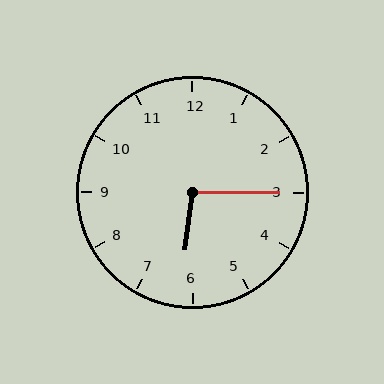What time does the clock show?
6:15.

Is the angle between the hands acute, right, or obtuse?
It is obtuse.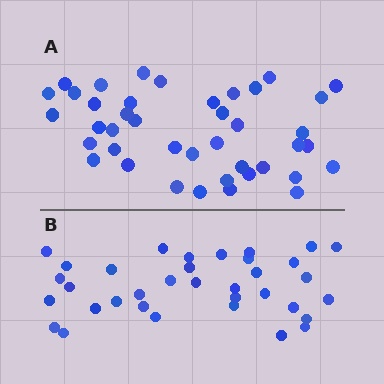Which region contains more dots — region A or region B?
Region A (the top region) has more dots.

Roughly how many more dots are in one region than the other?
Region A has about 6 more dots than region B.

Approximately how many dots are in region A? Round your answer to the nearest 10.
About 40 dots. (The exact count is 41, which rounds to 40.)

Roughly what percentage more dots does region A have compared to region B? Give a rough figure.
About 15% more.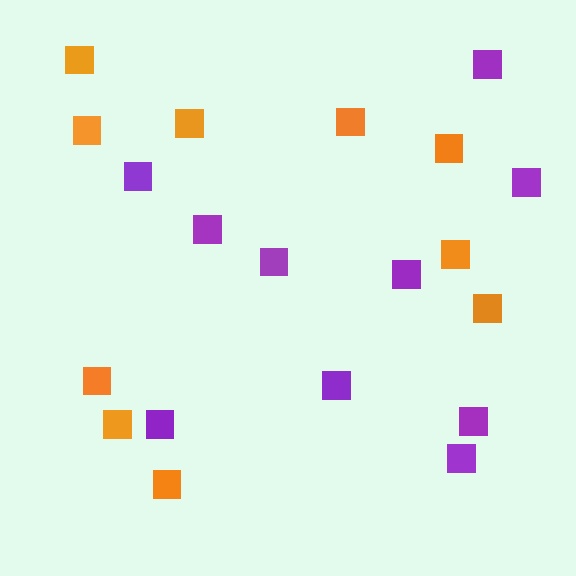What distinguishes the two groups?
There are 2 groups: one group of orange squares (10) and one group of purple squares (10).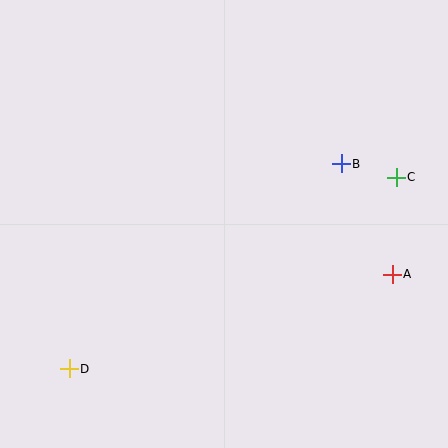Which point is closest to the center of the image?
Point B at (341, 164) is closest to the center.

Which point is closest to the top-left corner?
Point D is closest to the top-left corner.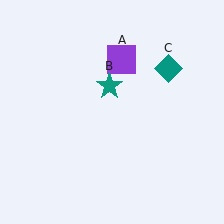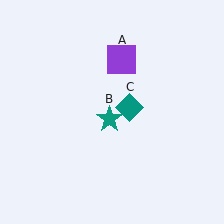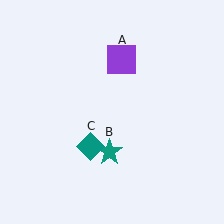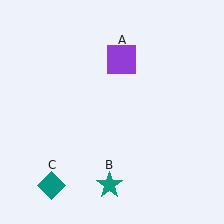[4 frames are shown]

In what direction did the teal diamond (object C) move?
The teal diamond (object C) moved down and to the left.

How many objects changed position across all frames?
2 objects changed position: teal star (object B), teal diamond (object C).